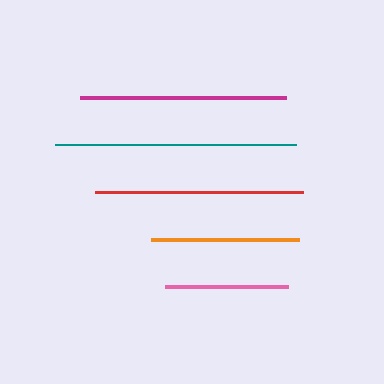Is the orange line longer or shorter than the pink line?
The orange line is longer than the pink line.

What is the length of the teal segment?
The teal segment is approximately 241 pixels long.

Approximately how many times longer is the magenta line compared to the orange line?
The magenta line is approximately 1.4 times the length of the orange line.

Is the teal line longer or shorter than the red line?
The teal line is longer than the red line.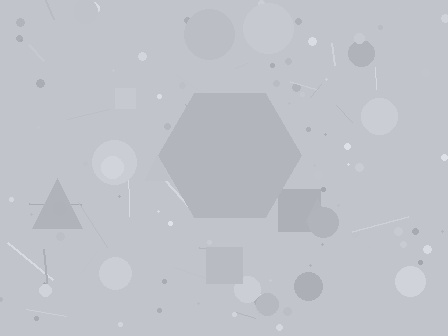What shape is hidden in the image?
A hexagon is hidden in the image.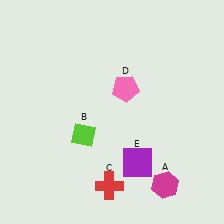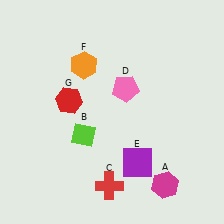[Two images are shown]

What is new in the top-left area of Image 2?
An orange hexagon (F) was added in the top-left area of Image 2.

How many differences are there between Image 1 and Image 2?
There are 2 differences between the two images.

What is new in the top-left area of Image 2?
A red hexagon (G) was added in the top-left area of Image 2.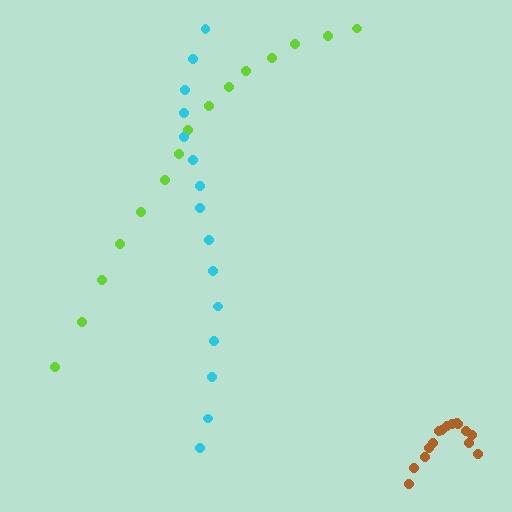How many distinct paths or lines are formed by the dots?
There are 3 distinct paths.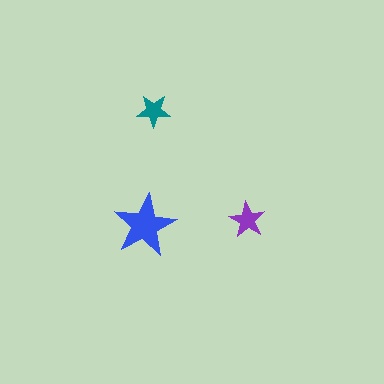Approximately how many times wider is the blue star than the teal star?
About 2 times wider.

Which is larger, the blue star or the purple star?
The blue one.